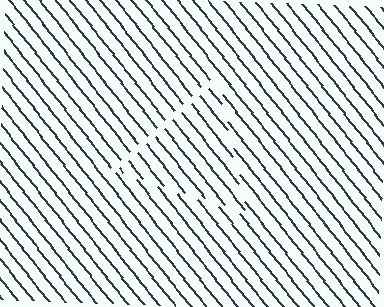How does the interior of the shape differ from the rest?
The interior of the shape contains the same grating, shifted by half a period — the contour is defined by the phase discontinuity where line-ends from the inner and outer gratings abut.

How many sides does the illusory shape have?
3 sides — the line-ends trace a triangle.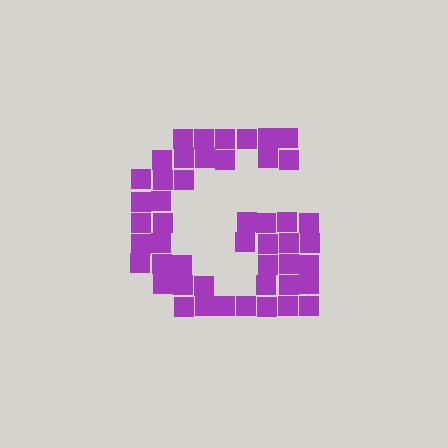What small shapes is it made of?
It is made of small squares.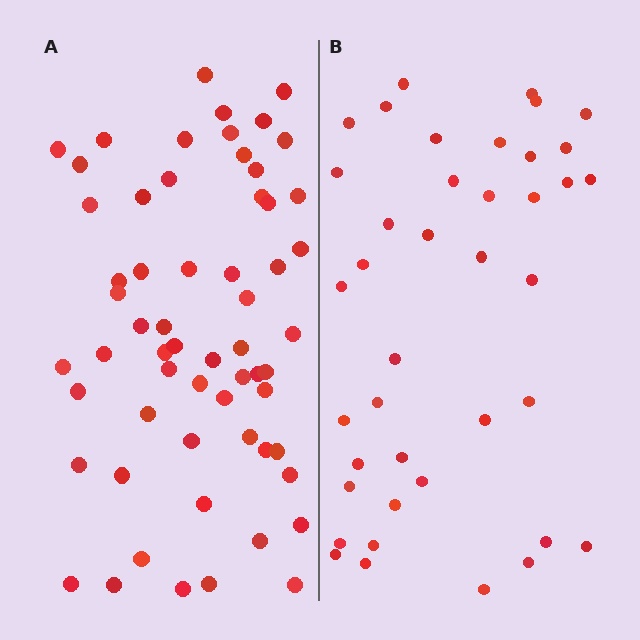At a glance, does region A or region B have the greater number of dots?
Region A (the left region) has more dots.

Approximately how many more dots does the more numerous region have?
Region A has approximately 20 more dots than region B.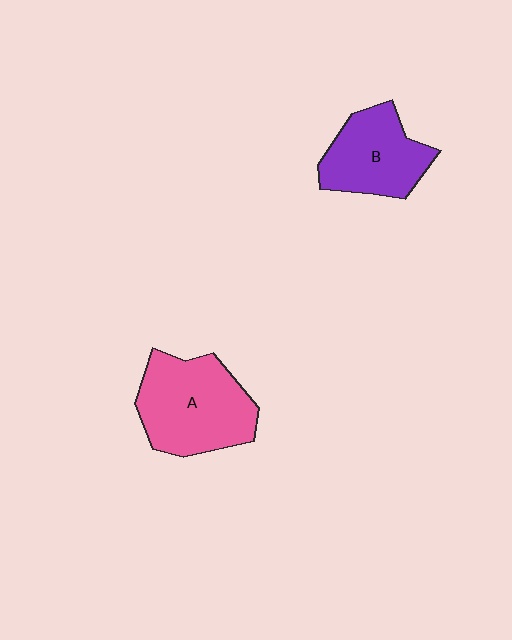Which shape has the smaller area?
Shape B (purple).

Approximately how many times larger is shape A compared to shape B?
Approximately 1.3 times.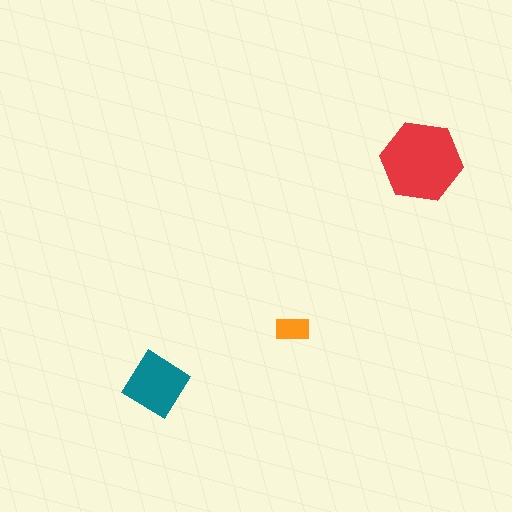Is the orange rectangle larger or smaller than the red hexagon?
Smaller.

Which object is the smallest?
The orange rectangle.